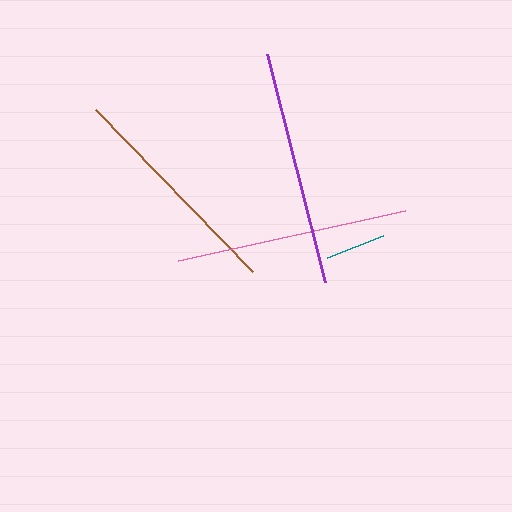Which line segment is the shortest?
The teal line is the shortest at approximately 61 pixels.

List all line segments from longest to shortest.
From longest to shortest: purple, pink, brown, teal.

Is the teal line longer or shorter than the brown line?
The brown line is longer than the teal line.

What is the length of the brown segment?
The brown segment is approximately 225 pixels long.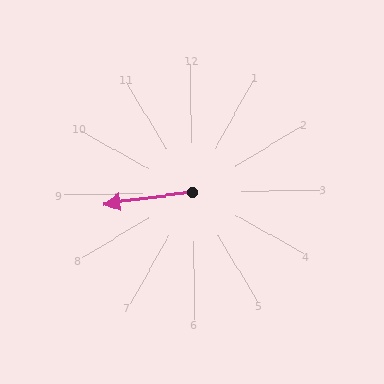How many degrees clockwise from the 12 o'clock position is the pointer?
Approximately 263 degrees.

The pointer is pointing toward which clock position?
Roughly 9 o'clock.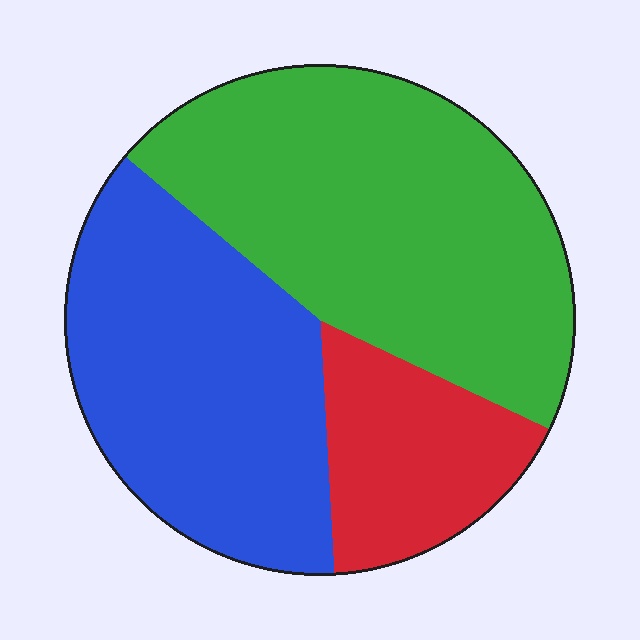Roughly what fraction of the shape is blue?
Blue takes up between a third and a half of the shape.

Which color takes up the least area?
Red, at roughly 15%.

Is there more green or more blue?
Green.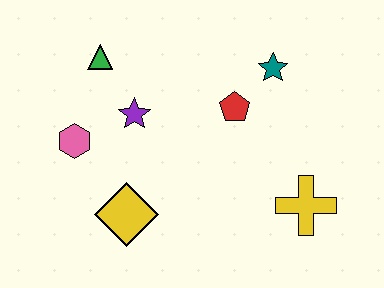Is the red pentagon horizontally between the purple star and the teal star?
Yes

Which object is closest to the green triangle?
The purple star is closest to the green triangle.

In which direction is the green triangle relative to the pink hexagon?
The green triangle is above the pink hexagon.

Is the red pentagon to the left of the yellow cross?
Yes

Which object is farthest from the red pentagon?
The pink hexagon is farthest from the red pentagon.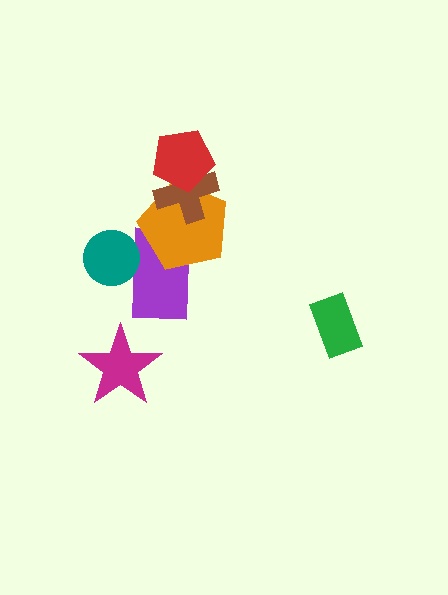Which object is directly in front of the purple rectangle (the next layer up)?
The orange pentagon is directly in front of the purple rectangle.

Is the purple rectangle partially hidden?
Yes, it is partially covered by another shape.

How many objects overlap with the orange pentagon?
3 objects overlap with the orange pentagon.